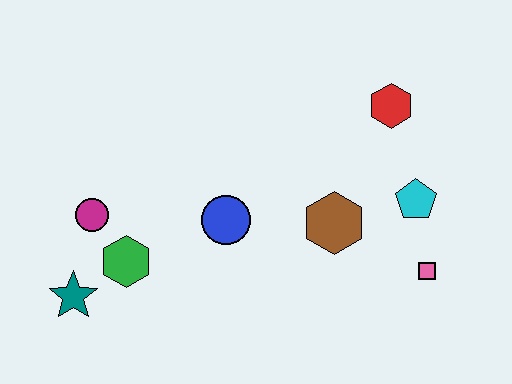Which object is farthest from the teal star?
The red hexagon is farthest from the teal star.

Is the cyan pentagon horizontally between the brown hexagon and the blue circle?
No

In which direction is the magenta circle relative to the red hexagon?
The magenta circle is to the left of the red hexagon.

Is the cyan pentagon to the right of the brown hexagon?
Yes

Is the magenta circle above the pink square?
Yes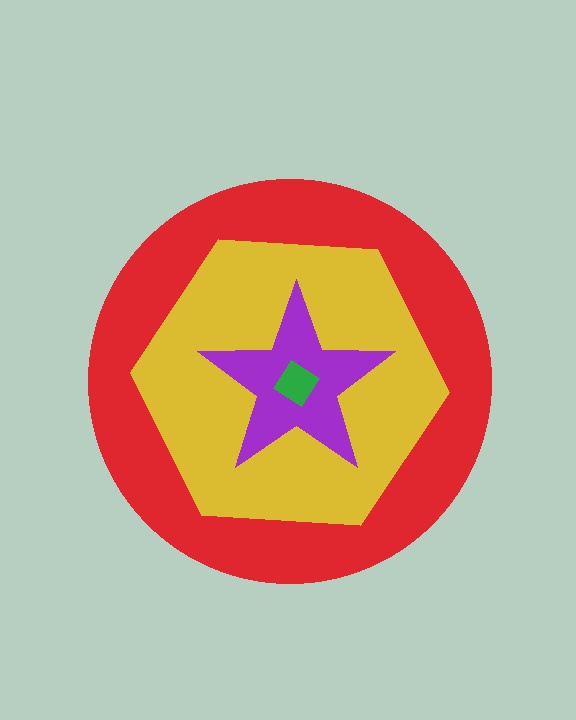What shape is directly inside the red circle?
The yellow hexagon.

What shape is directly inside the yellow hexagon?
The purple star.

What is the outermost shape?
The red circle.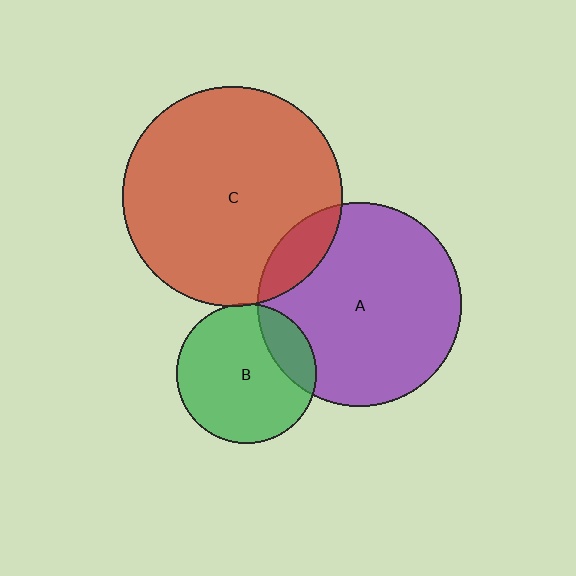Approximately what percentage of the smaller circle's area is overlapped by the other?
Approximately 5%.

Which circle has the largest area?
Circle C (red).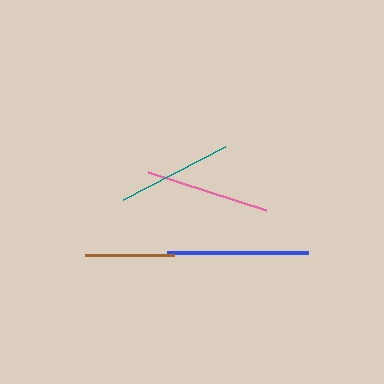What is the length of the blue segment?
The blue segment is approximately 141 pixels long.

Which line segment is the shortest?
The brown line is the shortest at approximately 90 pixels.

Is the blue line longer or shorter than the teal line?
The blue line is longer than the teal line.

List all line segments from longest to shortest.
From longest to shortest: blue, pink, teal, brown.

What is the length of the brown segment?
The brown segment is approximately 90 pixels long.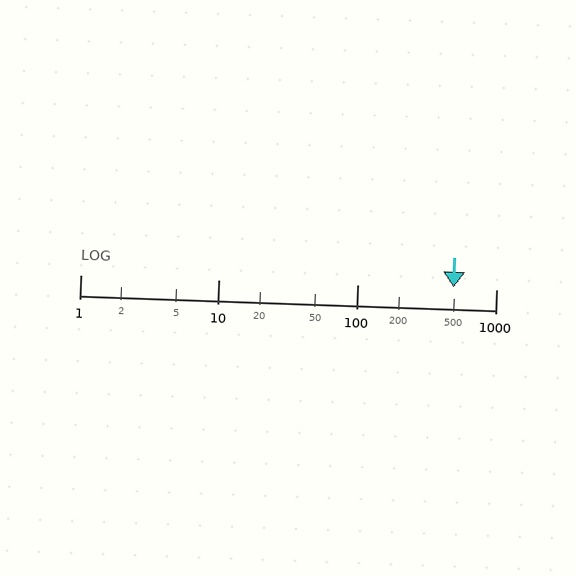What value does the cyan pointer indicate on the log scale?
The pointer indicates approximately 490.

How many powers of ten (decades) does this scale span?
The scale spans 3 decades, from 1 to 1000.